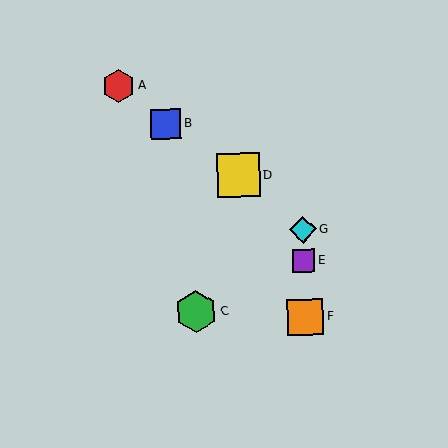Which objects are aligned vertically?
Objects E, F, G are aligned vertically.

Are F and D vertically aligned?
No, F is at x≈305 and D is at x≈238.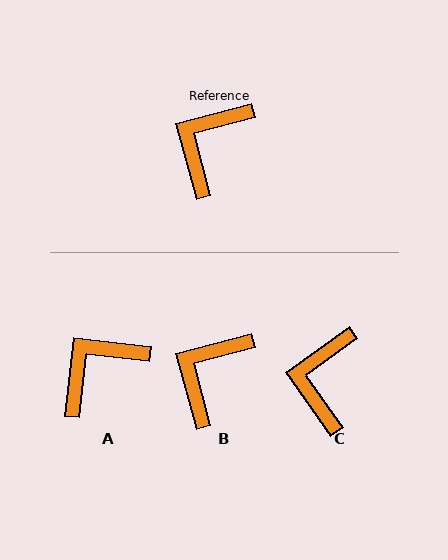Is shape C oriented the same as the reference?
No, it is off by about 21 degrees.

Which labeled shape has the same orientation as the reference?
B.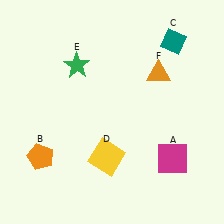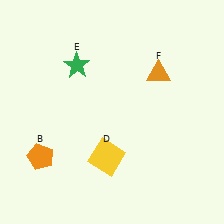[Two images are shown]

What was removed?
The teal diamond (C), the magenta square (A) were removed in Image 2.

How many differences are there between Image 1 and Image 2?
There are 2 differences between the two images.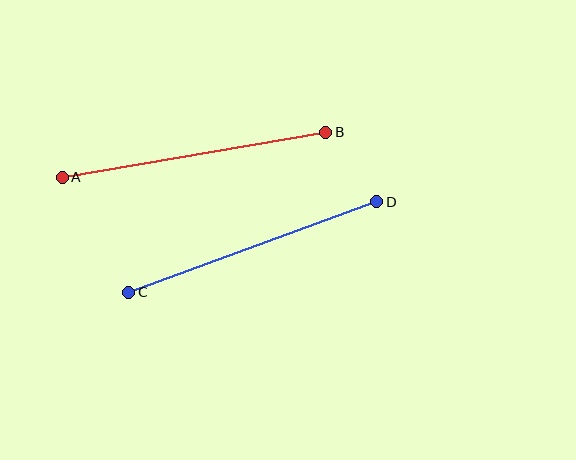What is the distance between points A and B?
The distance is approximately 267 pixels.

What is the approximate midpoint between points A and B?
The midpoint is at approximately (194, 155) pixels.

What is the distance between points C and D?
The distance is approximately 264 pixels.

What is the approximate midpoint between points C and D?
The midpoint is at approximately (253, 247) pixels.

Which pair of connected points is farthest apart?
Points A and B are farthest apart.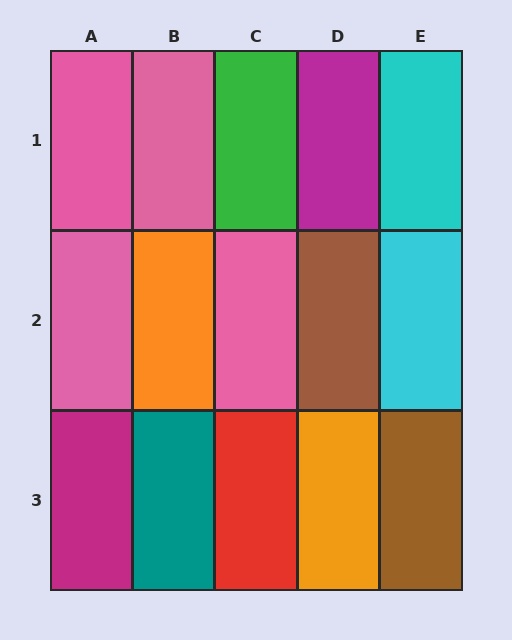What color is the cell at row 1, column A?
Pink.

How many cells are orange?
2 cells are orange.